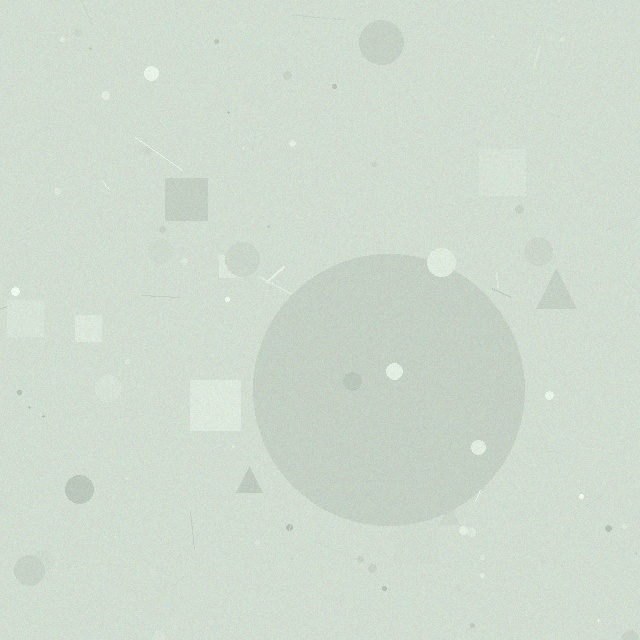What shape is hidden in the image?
A circle is hidden in the image.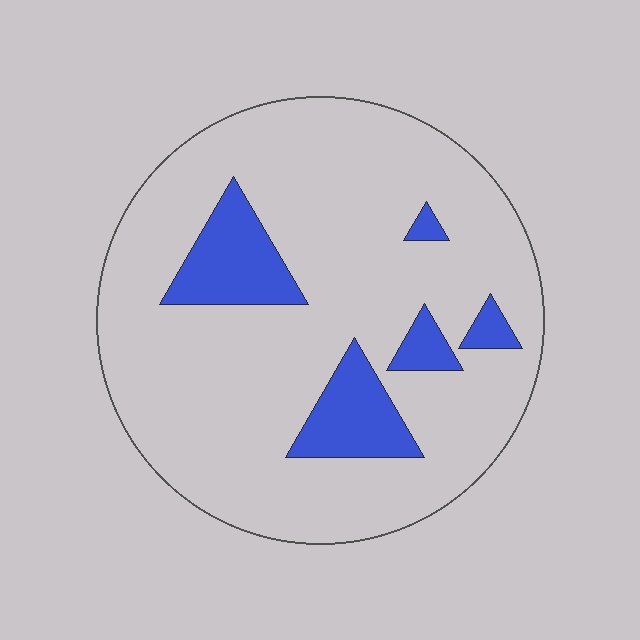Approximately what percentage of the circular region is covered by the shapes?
Approximately 15%.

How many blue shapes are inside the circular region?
5.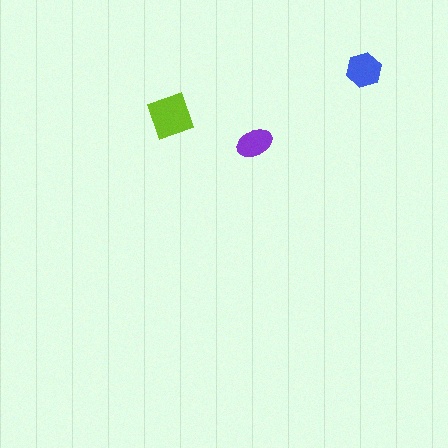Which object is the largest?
The lime diamond.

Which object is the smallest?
The purple ellipse.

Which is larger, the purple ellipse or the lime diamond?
The lime diamond.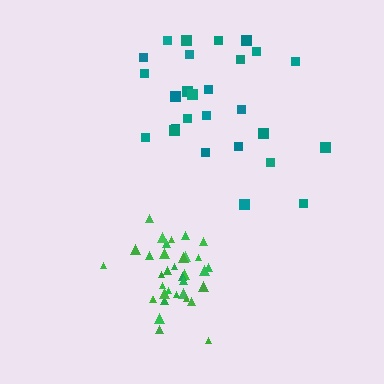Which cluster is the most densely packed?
Green.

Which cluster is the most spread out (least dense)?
Teal.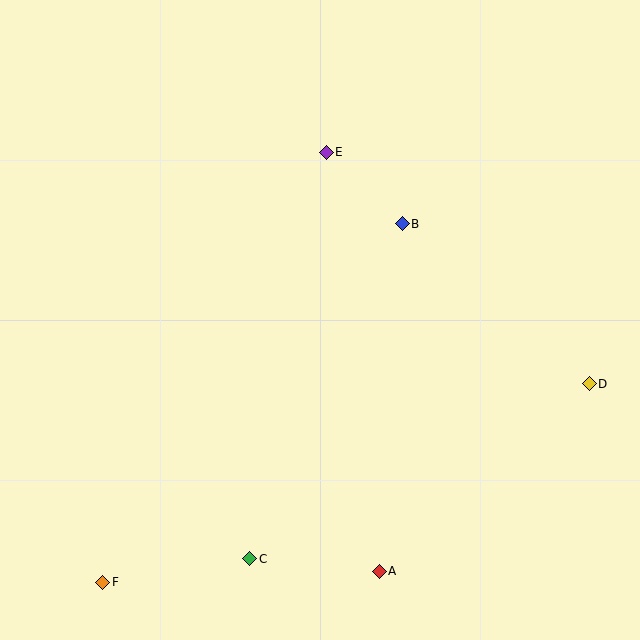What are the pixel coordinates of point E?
Point E is at (326, 152).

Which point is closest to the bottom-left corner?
Point F is closest to the bottom-left corner.